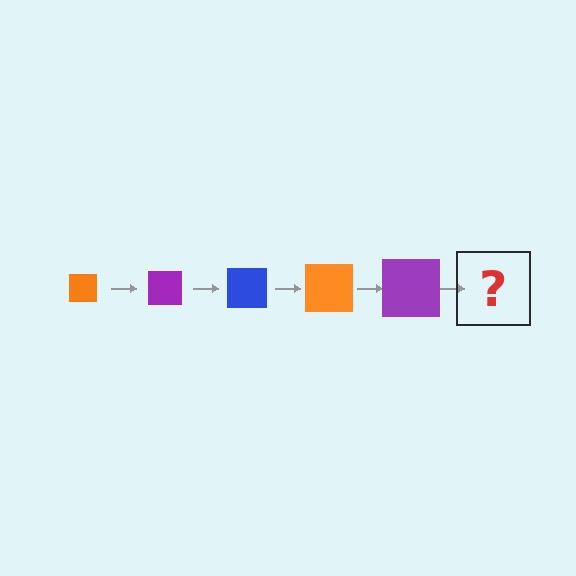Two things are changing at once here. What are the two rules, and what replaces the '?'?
The two rules are that the square grows larger each step and the color cycles through orange, purple, and blue. The '?' should be a blue square, larger than the previous one.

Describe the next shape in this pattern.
It should be a blue square, larger than the previous one.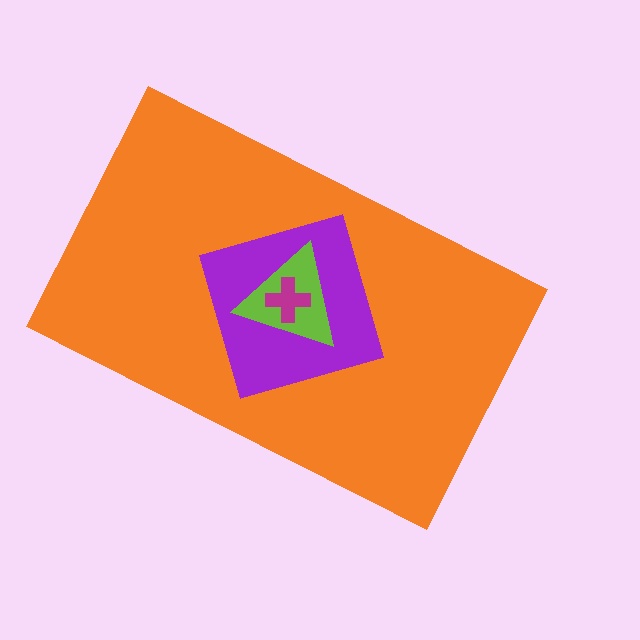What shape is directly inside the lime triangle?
The magenta cross.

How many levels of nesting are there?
4.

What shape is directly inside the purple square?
The lime triangle.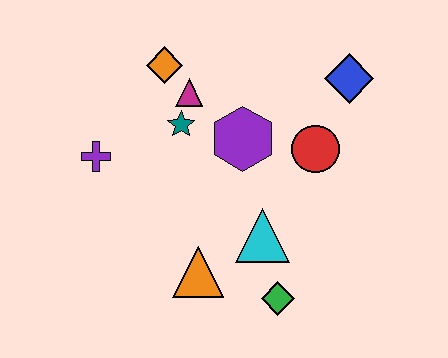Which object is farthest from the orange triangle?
The blue diamond is farthest from the orange triangle.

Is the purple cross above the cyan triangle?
Yes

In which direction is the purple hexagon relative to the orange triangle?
The purple hexagon is above the orange triangle.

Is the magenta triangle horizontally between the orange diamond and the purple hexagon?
Yes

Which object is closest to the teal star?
The magenta triangle is closest to the teal star.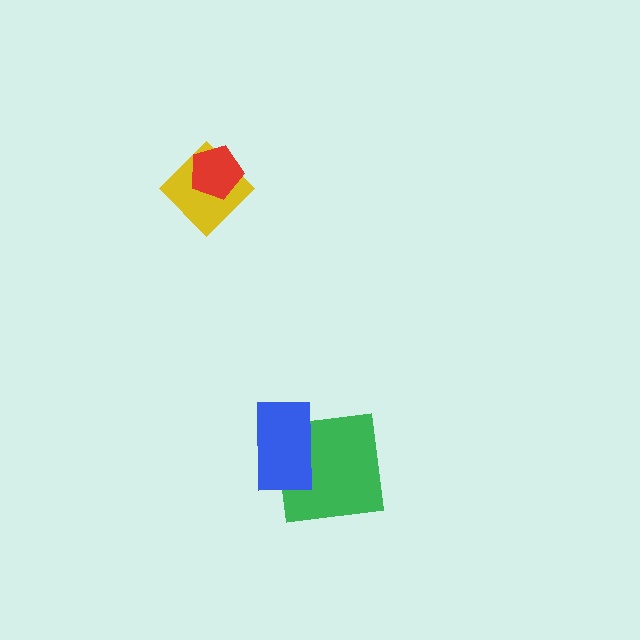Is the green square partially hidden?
Yes, it is partially covered by another shape.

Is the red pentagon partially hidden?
No, no other shape covers it.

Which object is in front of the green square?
The blue rectangle is in front of the green square.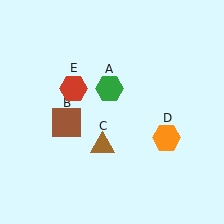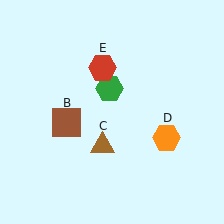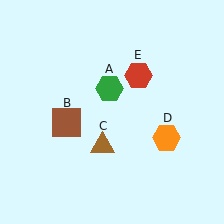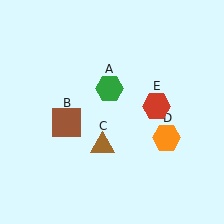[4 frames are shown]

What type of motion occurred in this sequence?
The red hexagon (object E) rotated clockwise around the center of the scene.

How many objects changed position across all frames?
1 object changed position: red hexagon (object E).